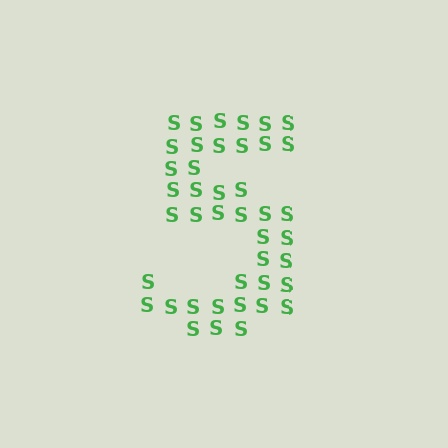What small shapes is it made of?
It is made of small letter S's.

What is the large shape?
The large shape is the digit 5.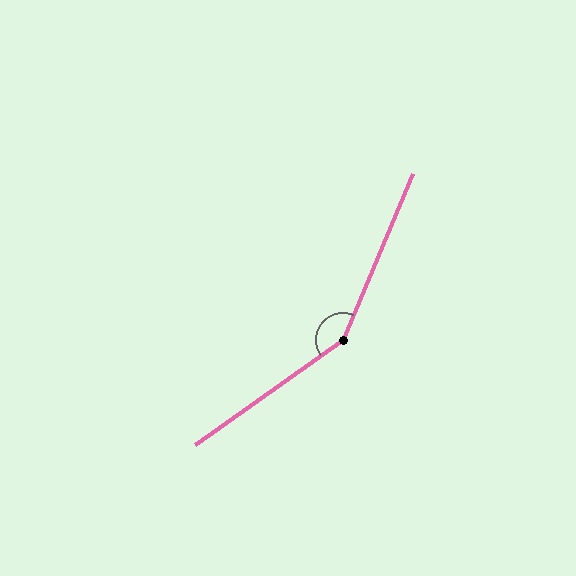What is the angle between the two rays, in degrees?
Approximately 148 degrees.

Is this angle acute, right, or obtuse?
It is obtuse.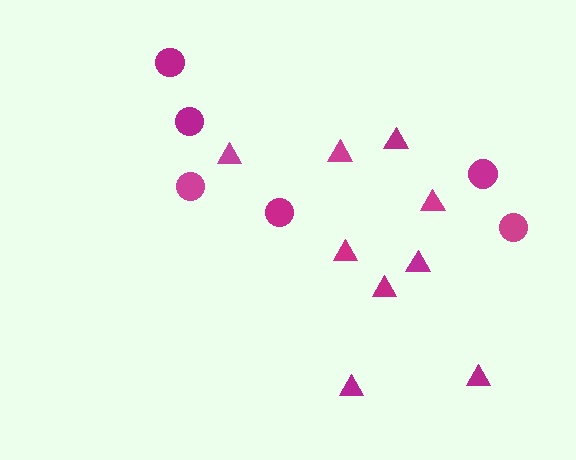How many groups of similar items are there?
There are 2 groups: one group of circles (6) and one group of triangles (9).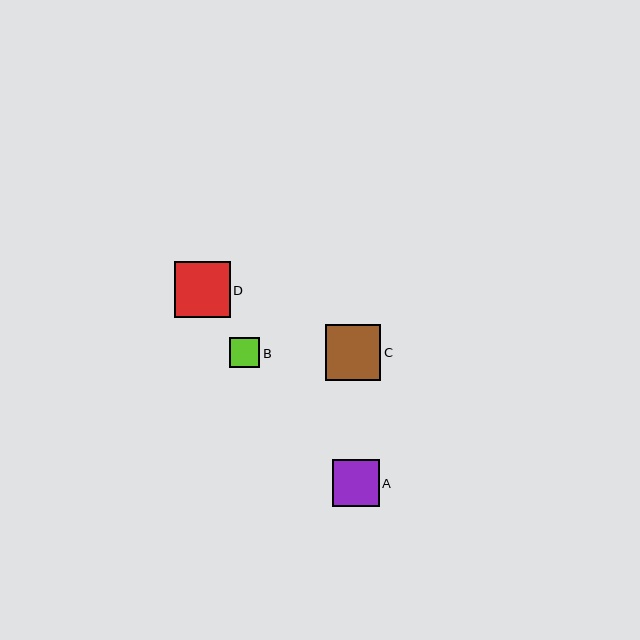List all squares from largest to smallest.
From largest to smallest: C, D, A, B.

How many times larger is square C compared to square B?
Square C is approximately 1.8 times the size of square B.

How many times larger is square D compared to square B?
Square D is approximately 1.8 times the size of square B.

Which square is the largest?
Square C is the largest with a size of approximately 56 pixels.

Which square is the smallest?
Square B is the smallest with a size of approximately 30 pixels.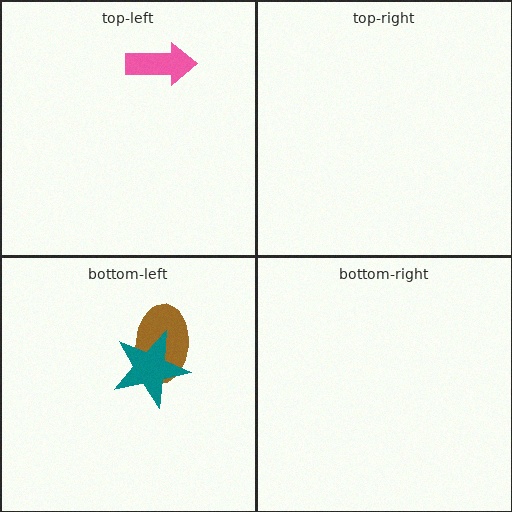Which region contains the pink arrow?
The top-left region.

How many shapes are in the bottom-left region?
2.